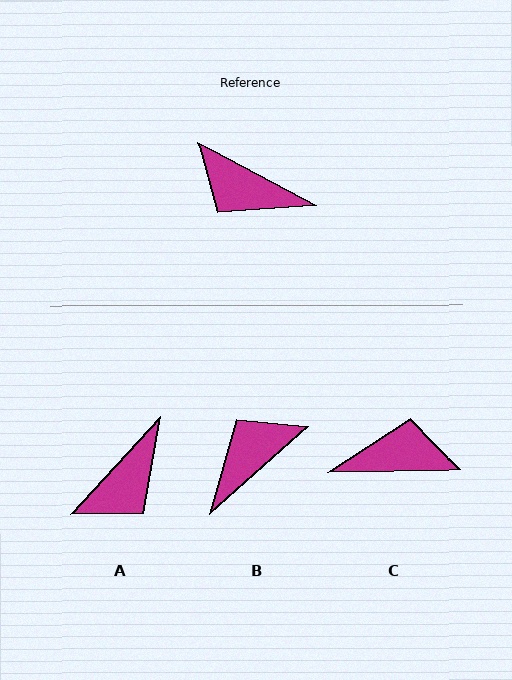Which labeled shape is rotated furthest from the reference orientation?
C, about 151 degrees away.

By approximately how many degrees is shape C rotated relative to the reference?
Approximately 151 degrees clockwise.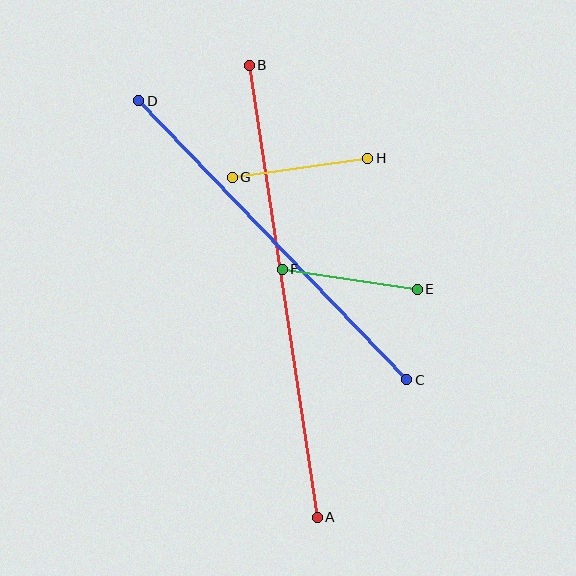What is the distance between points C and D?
The distance is approximately 387 pixels.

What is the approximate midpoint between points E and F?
The midpoint is at approximately (350, 279) pixels.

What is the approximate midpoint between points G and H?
The midpoint is at approximately (300, 168) pixels.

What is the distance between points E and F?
The distance is approximately 137 pixels.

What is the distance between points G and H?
The distance is approximately 137 pixels.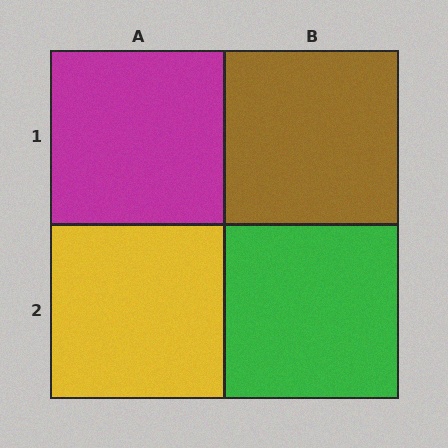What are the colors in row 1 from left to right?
Magenta, brown.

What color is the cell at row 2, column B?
Green.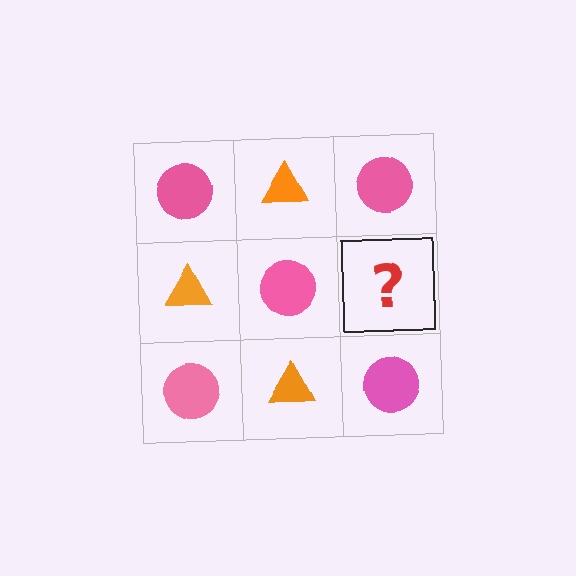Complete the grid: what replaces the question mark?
The question mark should be replaced with an orange triangle.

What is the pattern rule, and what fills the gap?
The rule is that it alternates pink circle and orange triangle in a checkerboard pattern. The gap should be filled with an orange triangle.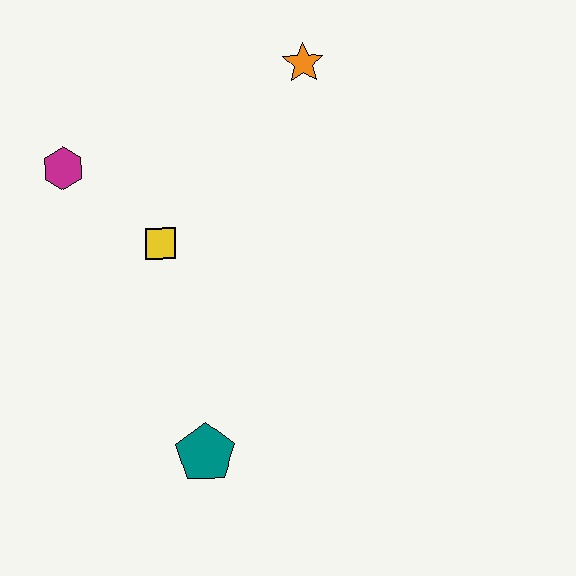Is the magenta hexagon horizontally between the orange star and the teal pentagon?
No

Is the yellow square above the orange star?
No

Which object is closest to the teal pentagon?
The yellow square is closest to the teal pentagon.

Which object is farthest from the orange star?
The teal pentagon is farthest from the orange star.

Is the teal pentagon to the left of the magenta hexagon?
No